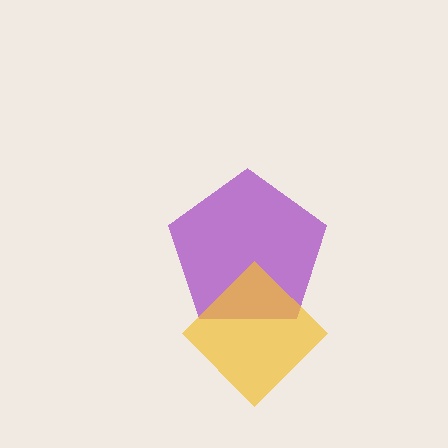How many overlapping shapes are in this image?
There are 2 overlapping shapes in the image.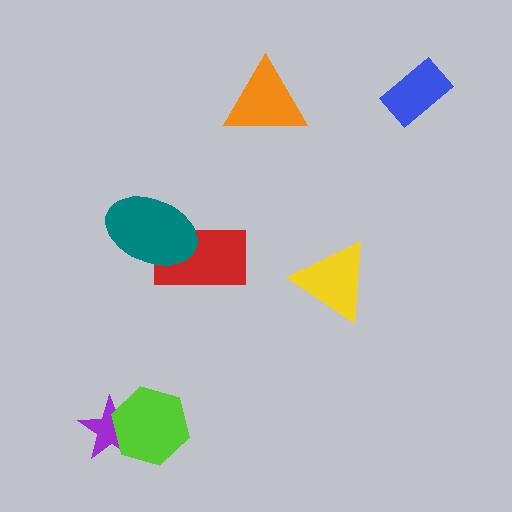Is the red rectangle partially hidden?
Yes, it is partially covered by another shape.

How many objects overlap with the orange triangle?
0 objects overlap with the orange triangle.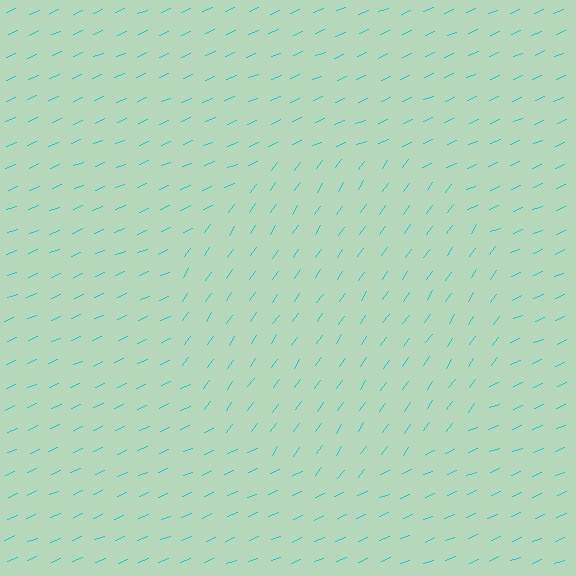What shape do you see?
I see a circle.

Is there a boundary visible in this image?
Yes, there is a texture boundary formed by a change in line orientation.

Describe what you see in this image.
The image is filled with small cyan line segments. A circle region in the image has lines oriented differently from the surrounding lines, creating a visible texture boundary.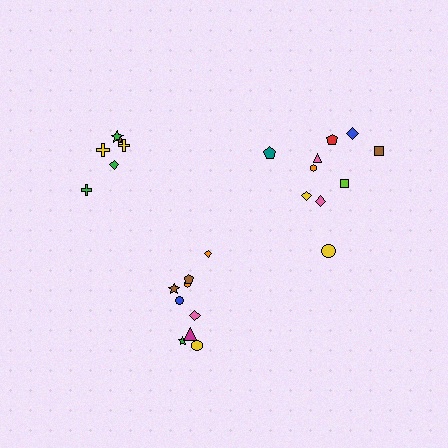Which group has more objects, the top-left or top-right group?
The top-right group.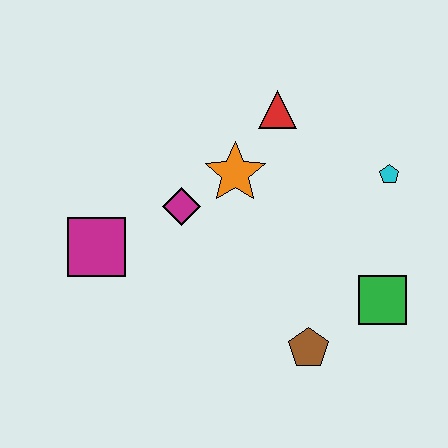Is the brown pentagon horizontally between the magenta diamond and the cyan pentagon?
Yes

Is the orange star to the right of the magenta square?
Yes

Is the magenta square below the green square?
No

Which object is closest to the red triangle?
The orange star is closest to the red triangle.